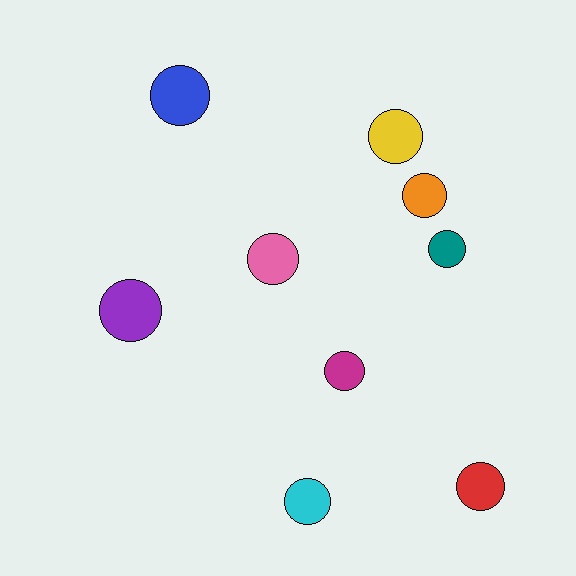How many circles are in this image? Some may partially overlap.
There are 9 circles.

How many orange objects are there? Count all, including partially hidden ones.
There is 1 orange object.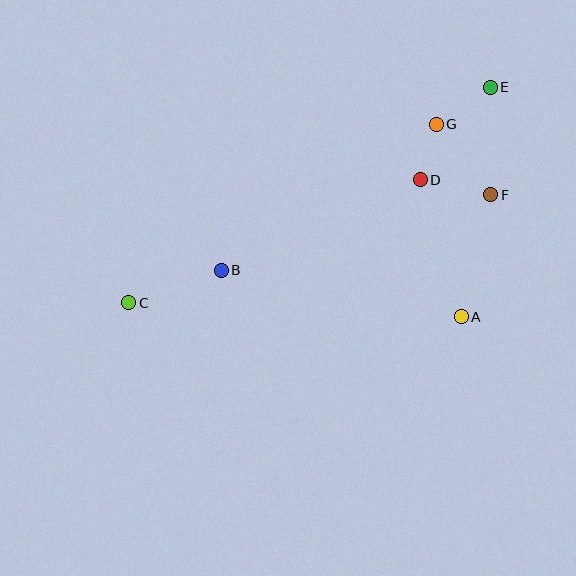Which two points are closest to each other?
Points D and G are closest to each other.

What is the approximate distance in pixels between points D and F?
The distance between D and F is approximately 72 pixels.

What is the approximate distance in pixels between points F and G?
The distance between F and G is approximately 89 pixels.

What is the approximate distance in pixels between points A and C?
The distance between A and C is approximately 333 pixels.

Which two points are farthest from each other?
Points C and E are farthest from each other.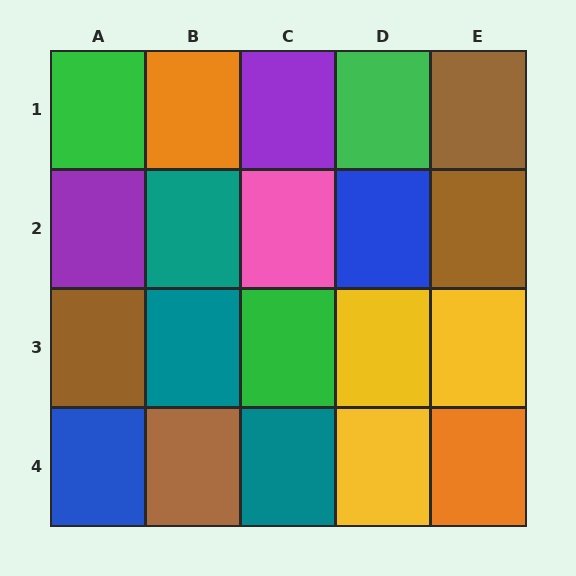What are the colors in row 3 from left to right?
Brown, teal, green, yellow, yellow.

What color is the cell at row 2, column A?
Purple.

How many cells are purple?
2 cells are purple.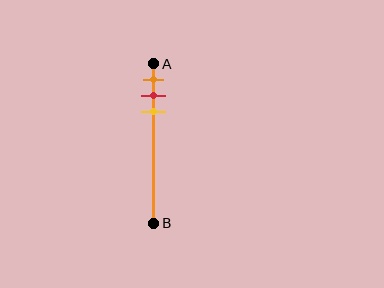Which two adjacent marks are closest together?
The red and yellow marks are the closest adjacent pair.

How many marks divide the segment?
There are 3 marks dividing the segment.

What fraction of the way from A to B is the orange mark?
The orange mark is approximately 10% (0.1) of the way from A to B.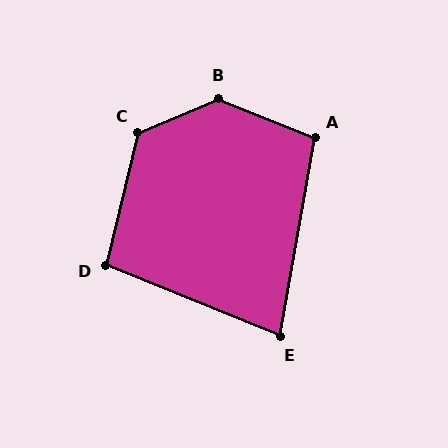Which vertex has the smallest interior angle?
E, at approximately 78 degrees.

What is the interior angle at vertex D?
Approximately 98 degrees (obtuse).